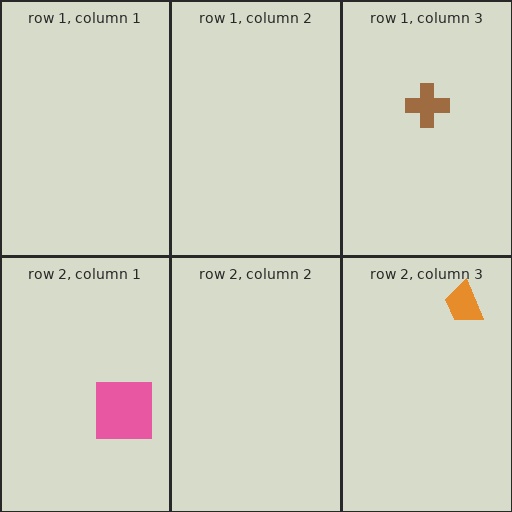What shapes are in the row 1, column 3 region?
The brown cross.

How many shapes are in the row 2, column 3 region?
1.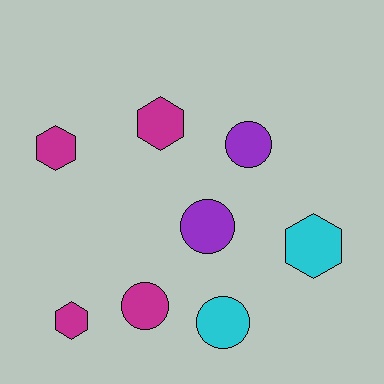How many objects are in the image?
There are 8 objects.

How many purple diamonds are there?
There are no purple diamonds.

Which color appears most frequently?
Magenta, with 4 objects.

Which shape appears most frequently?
Circle, with 4 objects.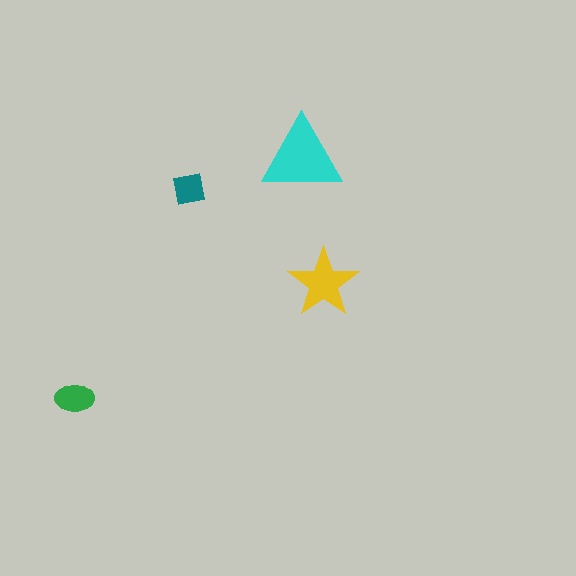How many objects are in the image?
There are 4 objects in the image.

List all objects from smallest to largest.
The teal square, the green ellipse, the yellow star, the cyan triangle.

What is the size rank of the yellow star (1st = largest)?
2nd.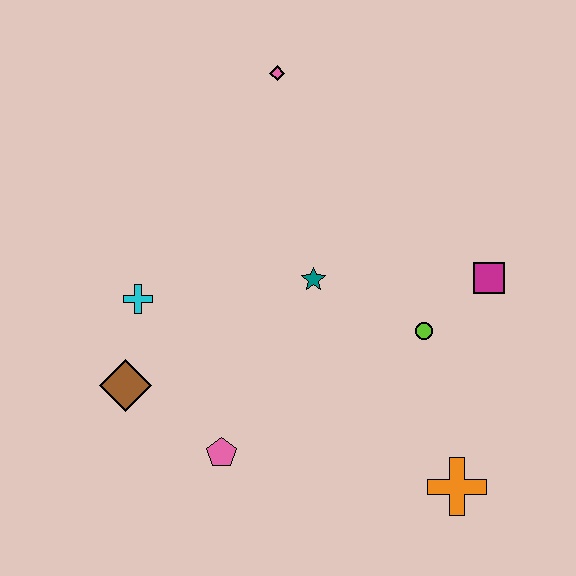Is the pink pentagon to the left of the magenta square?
Yes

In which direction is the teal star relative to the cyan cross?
The teal star is to the right of the cyan cross.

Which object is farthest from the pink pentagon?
The pink diamond is farthest from the pink pentagon.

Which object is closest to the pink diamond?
The teal star is closest to the pink diamond.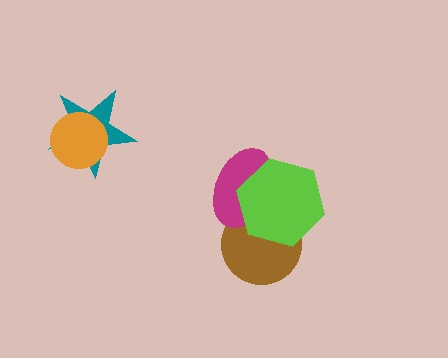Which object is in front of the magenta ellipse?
The lime hexagon is in front of the magenta ellipse.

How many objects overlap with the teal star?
1 object overlaps with the teal star.